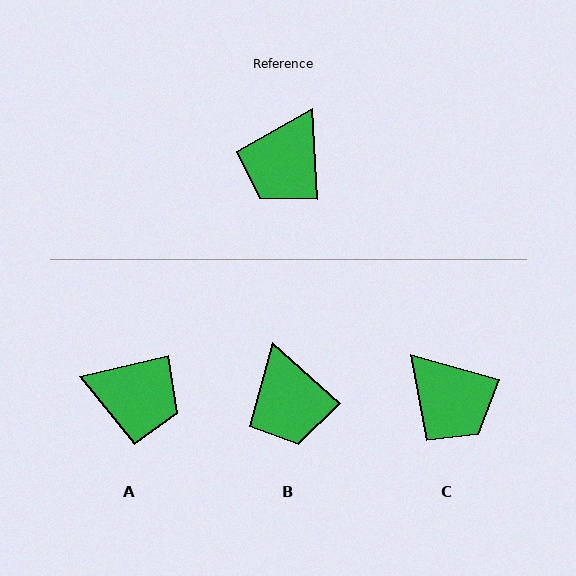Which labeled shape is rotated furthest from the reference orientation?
A, about 99 degrees away.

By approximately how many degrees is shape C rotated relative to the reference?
Approximately 70 degrees counter-clockwise.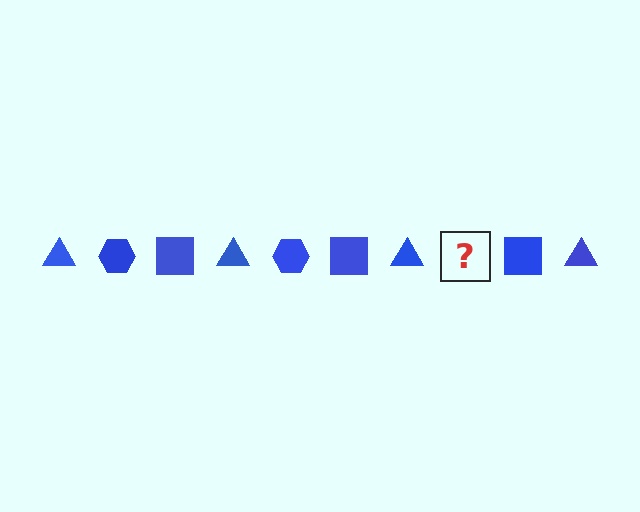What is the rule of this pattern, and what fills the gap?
The rule is that the pattern cycles through triangle, hexagon, square shapes in blue. The gap should be filled with a blue hexagon.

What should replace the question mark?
The question mark should be replaced with a blue hexagon.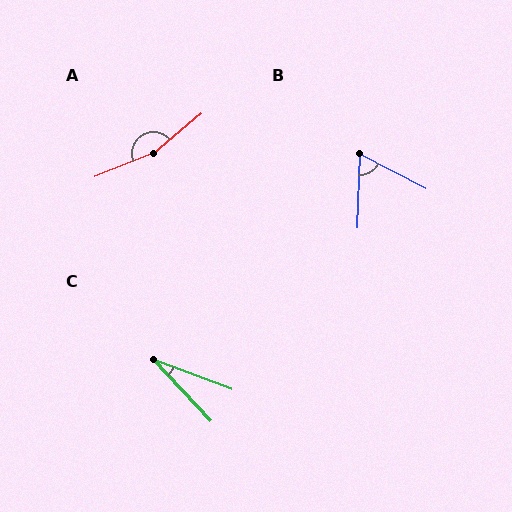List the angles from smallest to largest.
C (26°), B (65°), A (162°).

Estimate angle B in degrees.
Approximately 65 degrees.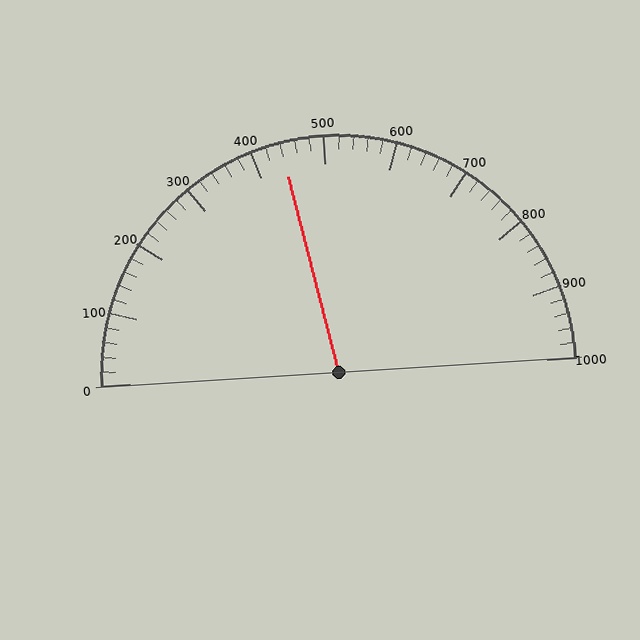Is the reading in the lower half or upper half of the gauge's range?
The reading is in the lower half of the range (0 to 1000).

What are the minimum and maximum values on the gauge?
The gauge ranges from 0 to 1000.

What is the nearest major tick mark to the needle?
The nearest major tick mark is 400.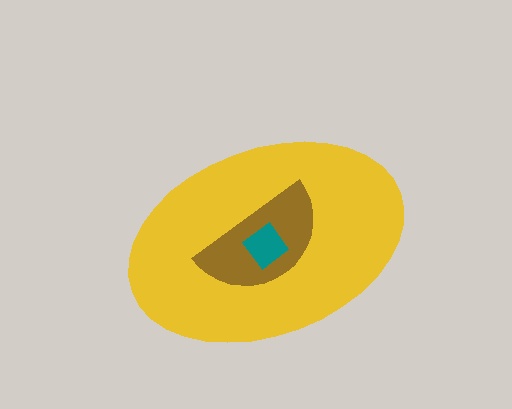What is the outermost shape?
The yellow ellipse.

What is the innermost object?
The teal diamond.